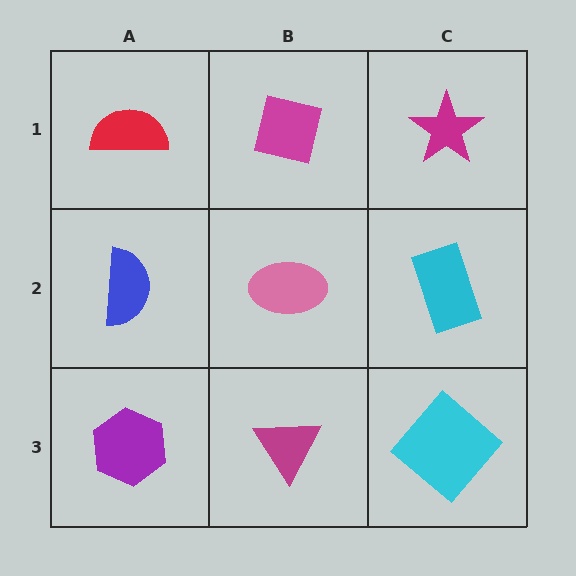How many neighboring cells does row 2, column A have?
3.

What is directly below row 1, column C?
A cyan rectangle.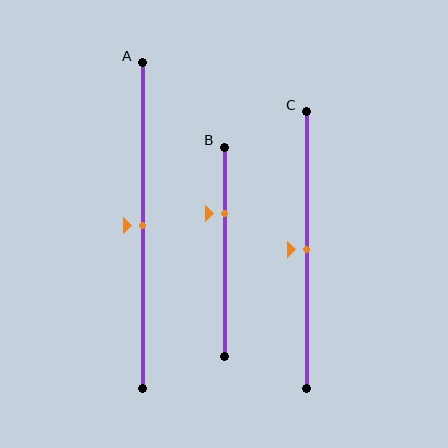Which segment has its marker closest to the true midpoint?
Segment A has its marker closest to the true midpoint.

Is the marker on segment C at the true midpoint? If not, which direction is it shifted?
Yes, the marker on segment C is at the true midpoint.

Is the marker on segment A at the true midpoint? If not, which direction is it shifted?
Yes, the marker on segment A is at the true midpoint.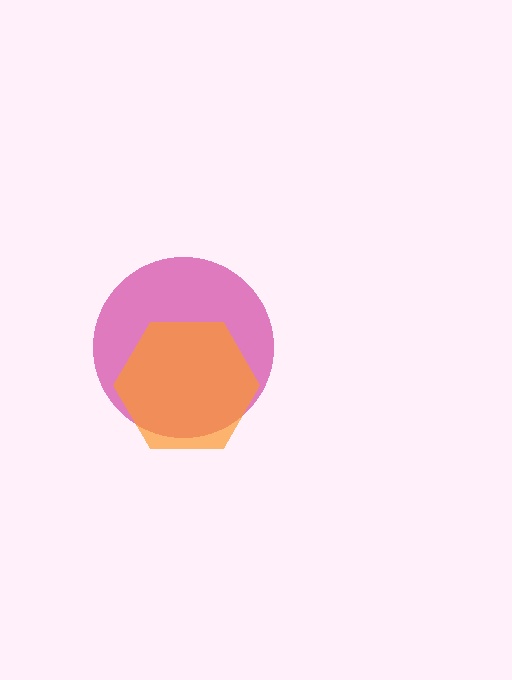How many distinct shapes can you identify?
There are 2 distinct shapes: a magenta circle, an orange hexagon.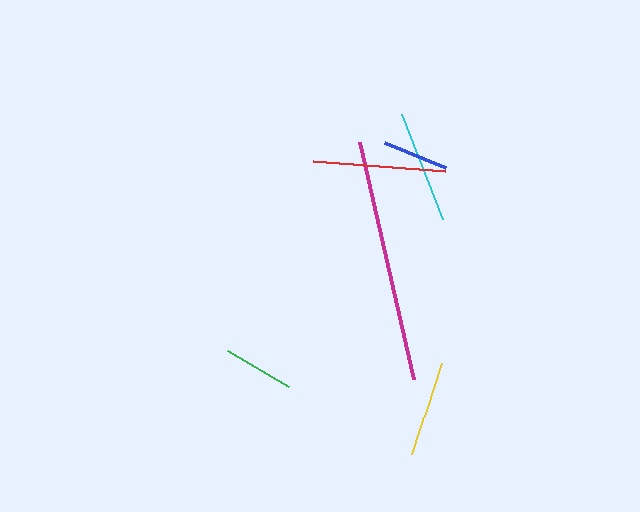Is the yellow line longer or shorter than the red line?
The red line is longer than the yellow line.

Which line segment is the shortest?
The blue line is the shortest at approximately 66 pixels.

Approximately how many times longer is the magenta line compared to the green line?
The magenta line is approximately 3.4 times the length of the green line.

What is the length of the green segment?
The green segment is approximately 71 pixels long.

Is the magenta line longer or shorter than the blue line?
The magenta line is longer than the blue line.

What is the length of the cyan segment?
The cyan segment is approximately 113 pixels long.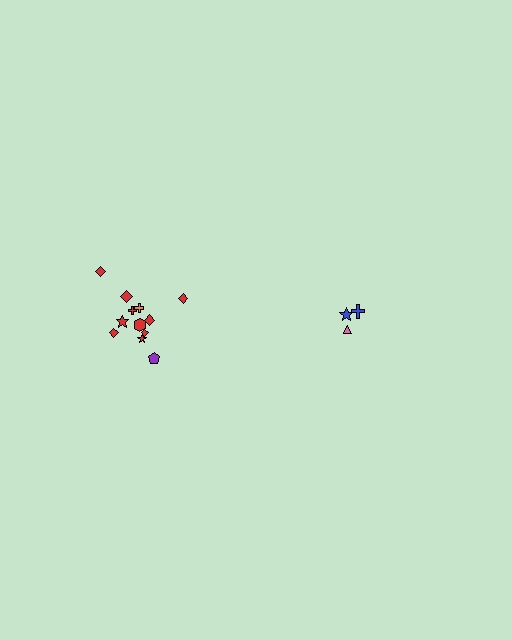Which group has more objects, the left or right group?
The left group.